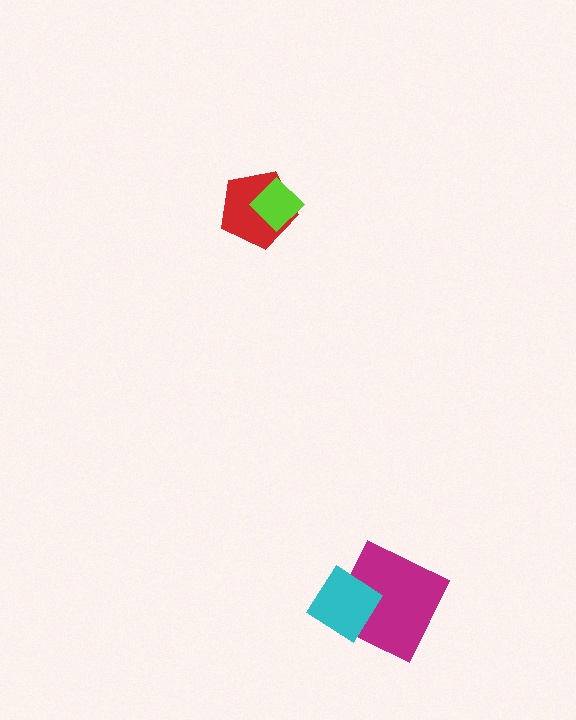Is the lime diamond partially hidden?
No, no other shape covers it.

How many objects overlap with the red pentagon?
1 object overlaps with the red pentagon.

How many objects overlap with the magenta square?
1 object overlaps with the magenta square.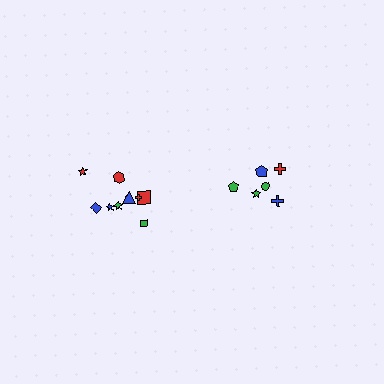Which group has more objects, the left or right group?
The left group.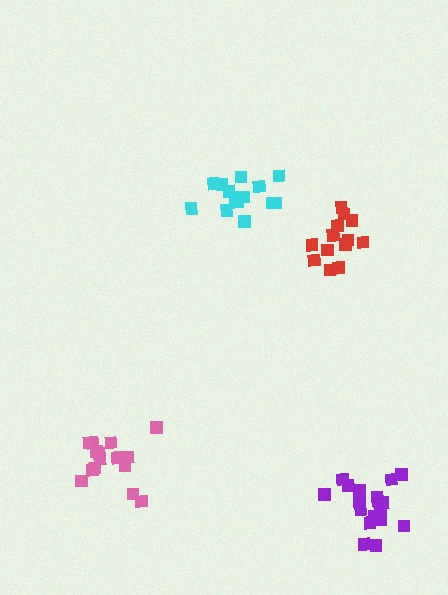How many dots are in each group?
Group 1: 14 dots, Group 2: 18 dots, Group 3: 15 dots, Group 4: 13 dots (60 total).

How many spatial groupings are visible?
There are 4 spatial groupings.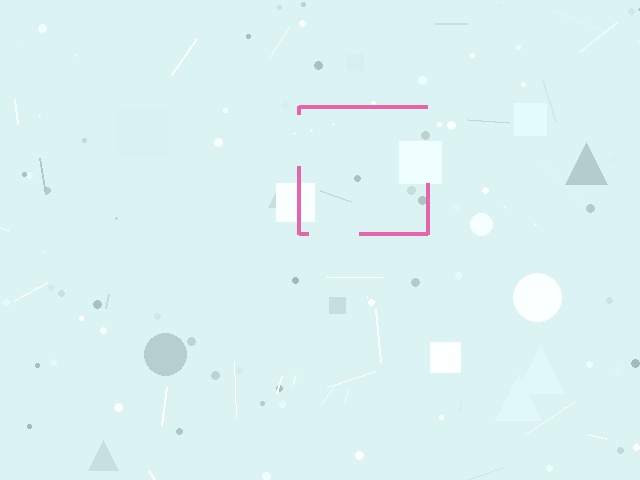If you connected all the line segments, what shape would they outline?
They would outline a square.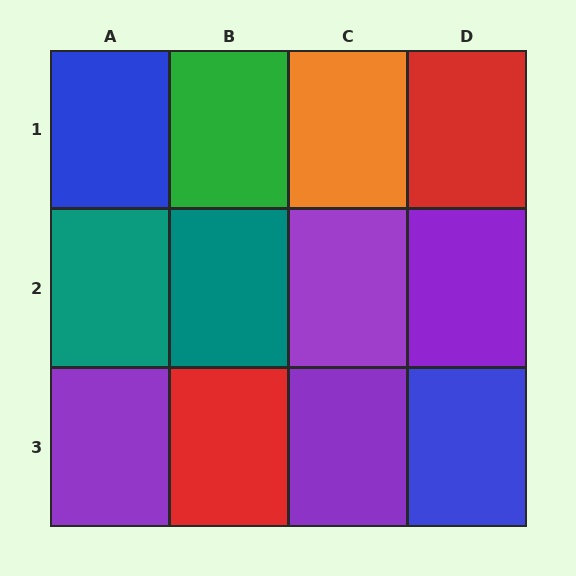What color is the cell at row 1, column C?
Orange.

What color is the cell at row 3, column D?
Blue.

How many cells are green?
1 cell is green.